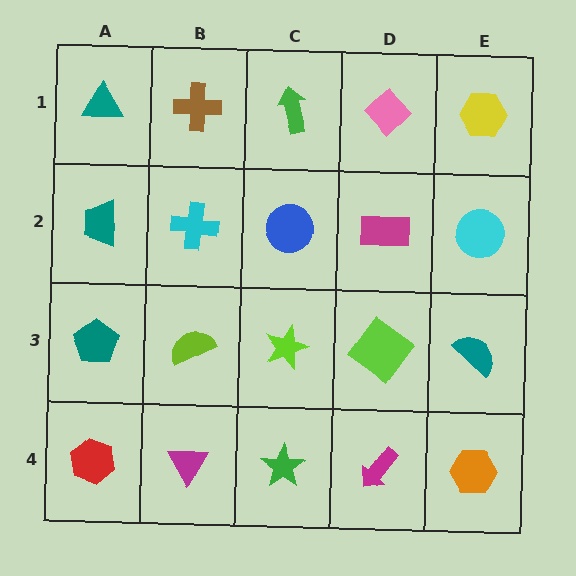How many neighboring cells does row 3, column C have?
4.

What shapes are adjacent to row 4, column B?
A lime semicircle (row 3, column B), a red hexagon (row 4, column A), a green star (row 4, column C).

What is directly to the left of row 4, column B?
A red hexagon.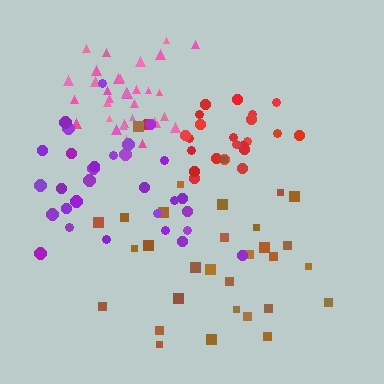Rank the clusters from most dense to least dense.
pink, red, purple, brown.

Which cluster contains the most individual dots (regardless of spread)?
Pink (33).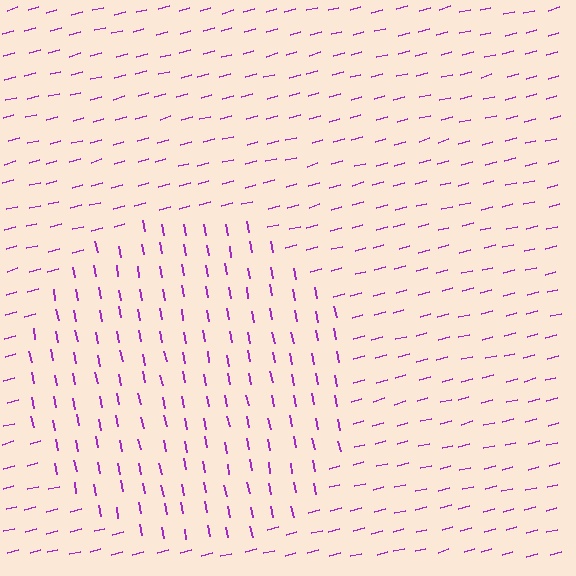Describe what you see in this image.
The image is filled with small purple line segments. A circle region in the image has lines oriented differently from the surrounding lines, creating a visible texture boundary.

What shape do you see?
I see a circle.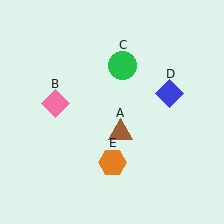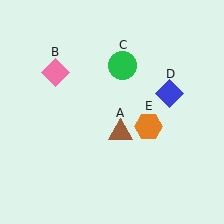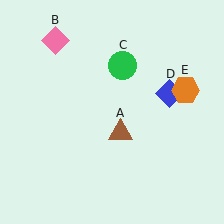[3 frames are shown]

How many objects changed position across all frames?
2 objects changed position: pink diamond (object B), orange hexagon (object E).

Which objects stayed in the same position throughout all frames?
Brown triangle (object A) and green circle (object C) and blue diamond (object D) remained stationary.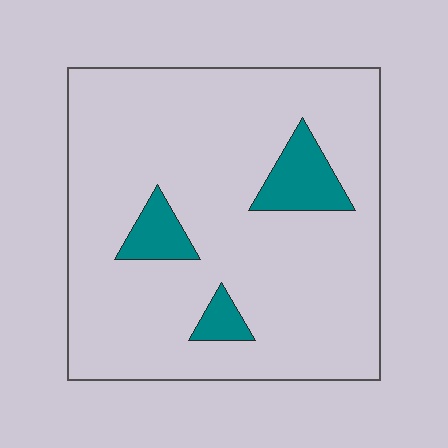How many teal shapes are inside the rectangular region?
3.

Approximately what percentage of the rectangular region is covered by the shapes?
Approximately 10%.